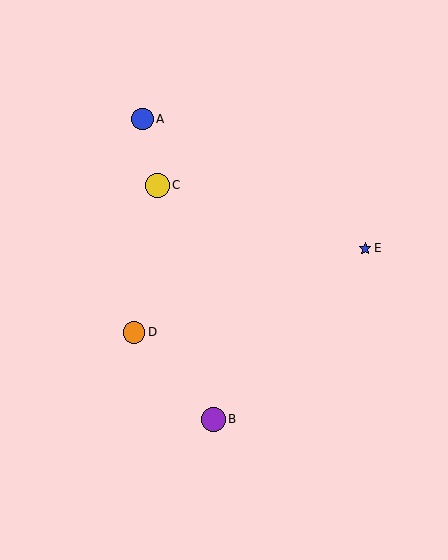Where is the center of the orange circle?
The center of the orange circle is at (134, 332).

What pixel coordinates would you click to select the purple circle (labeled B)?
Click at (213, 419) to select the purple circle B.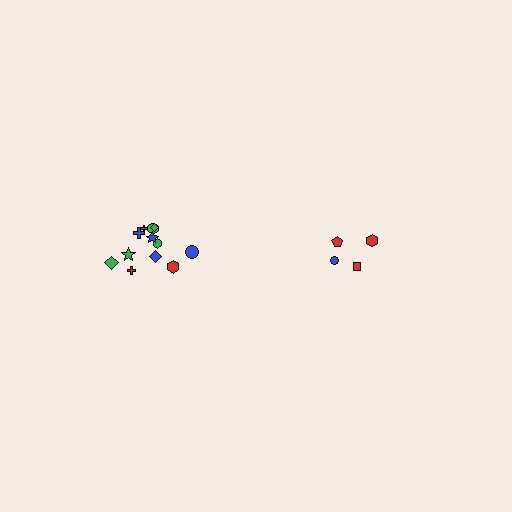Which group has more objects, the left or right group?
The left group.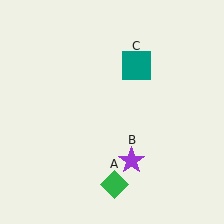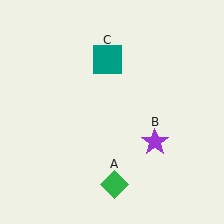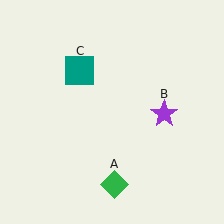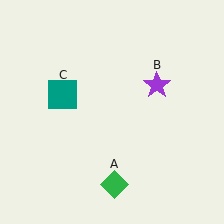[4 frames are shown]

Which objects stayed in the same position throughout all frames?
Green diamond (object A) remained stationary.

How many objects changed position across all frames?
2 objects changed position: purple star (object B), teal square (object C).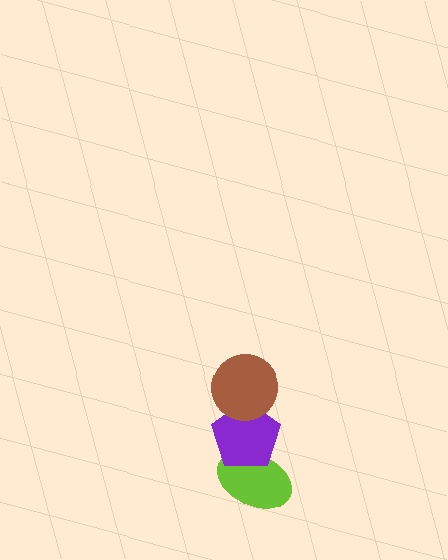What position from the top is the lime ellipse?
The lime ellipse is 3rd from the top.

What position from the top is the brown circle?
The brown circle is 1st from the top.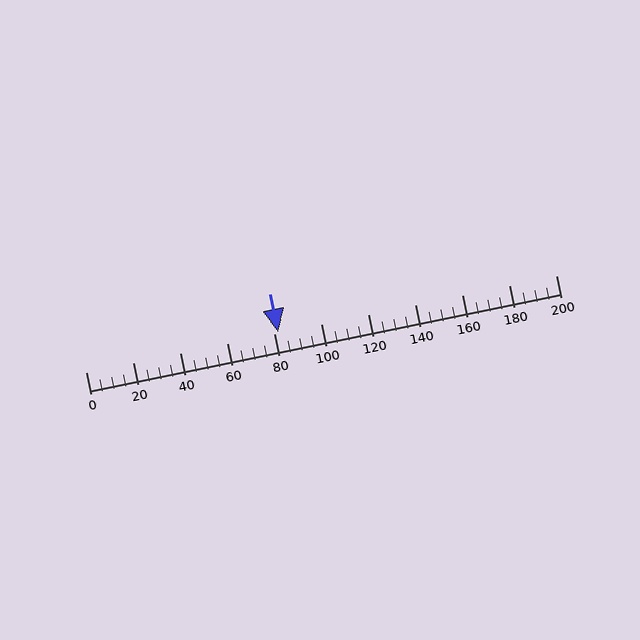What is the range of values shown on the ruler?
The ruler shows values from 0 to 200.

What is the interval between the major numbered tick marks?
The major tick marks are spaced 20 units apart.